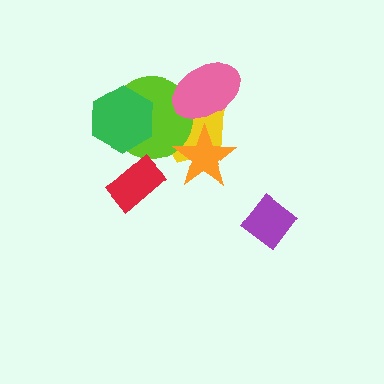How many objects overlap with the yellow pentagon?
3 objects overlap with the yellow pentagon.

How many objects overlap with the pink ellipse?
2 objects overlap with the pink ellipse.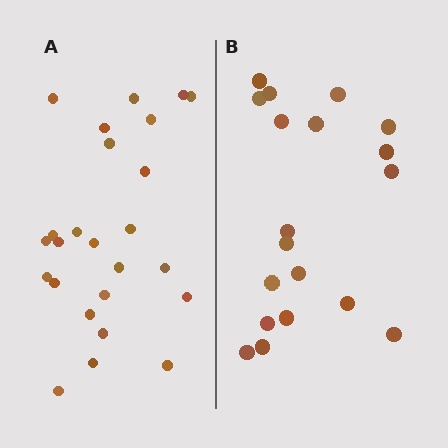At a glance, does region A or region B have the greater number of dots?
Region A (the left region) has more dots.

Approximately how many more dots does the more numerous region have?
Region A has about 6 more dots than region B.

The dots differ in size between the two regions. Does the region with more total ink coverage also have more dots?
No. Region B has more total ink coverage because its dots are larger, but region A actually contains more individual dots. Total area can be misleading — the number of items is what matters here.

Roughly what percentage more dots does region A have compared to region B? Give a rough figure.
About 30% more.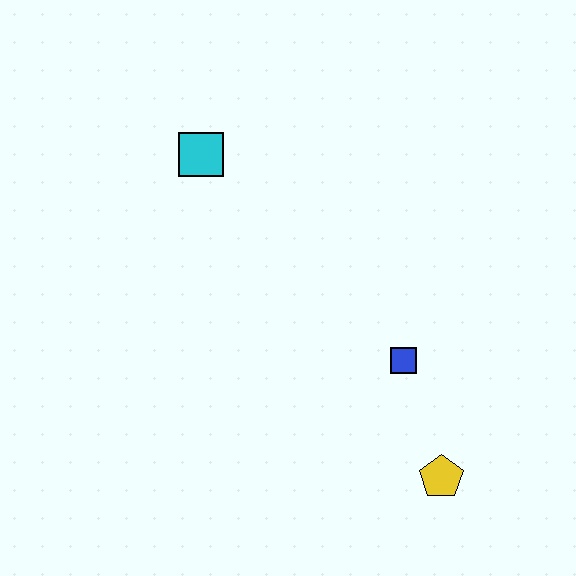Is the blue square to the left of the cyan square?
No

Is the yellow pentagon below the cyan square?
Yes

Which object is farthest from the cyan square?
The yellow pentagon is farthest from the cyan square.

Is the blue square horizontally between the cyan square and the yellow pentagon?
Yes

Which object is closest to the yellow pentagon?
The blue square is closest to the yellow pentagon.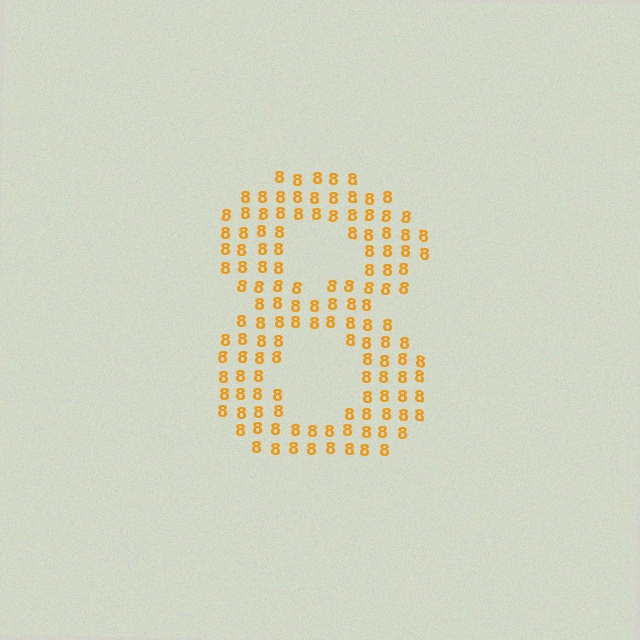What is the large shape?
The large shape is the digit 8.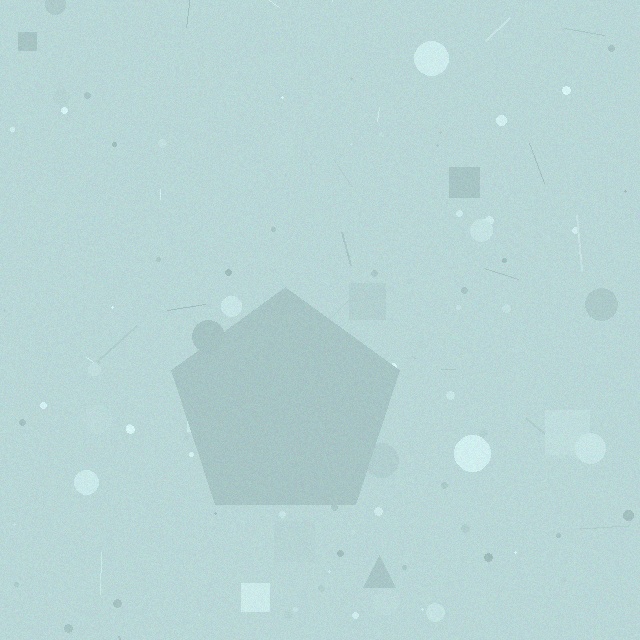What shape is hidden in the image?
A pentagon is hidden in the image.